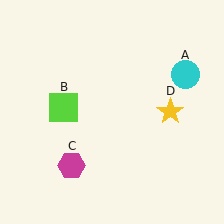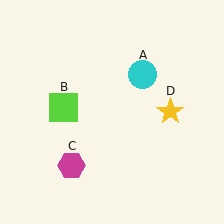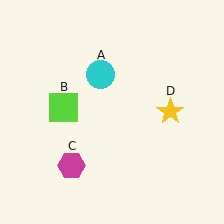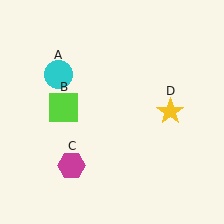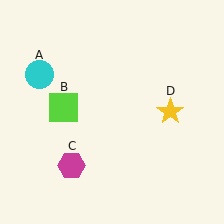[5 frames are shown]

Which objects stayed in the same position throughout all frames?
Lime square (object B) and magenta hexagon (object C) and yellow star (object D) remained stationary.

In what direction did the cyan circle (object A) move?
The cyan circle (object A) moved left.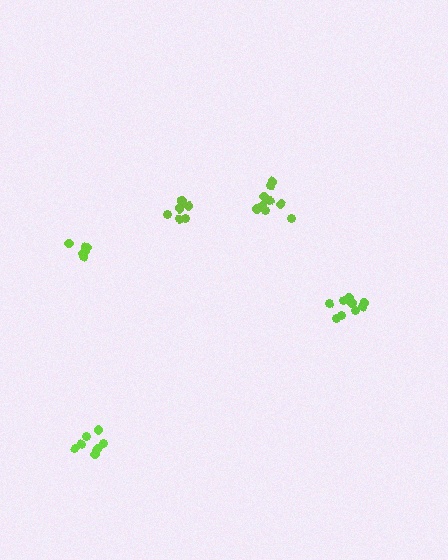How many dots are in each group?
Group 1: 6 dots, Group 2: 7 dots, Group 3: 9 dots, Group 4: 10 dots, Group 5: 7 dots (39 total).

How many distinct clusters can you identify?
There are 5 distinct clusters.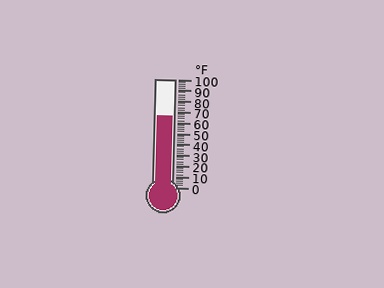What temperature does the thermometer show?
The thermometer shows approximately 66°F.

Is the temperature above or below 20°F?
The temperature is above 20°F.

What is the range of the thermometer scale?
The thermometer scale ranges from 0°F to 100°F.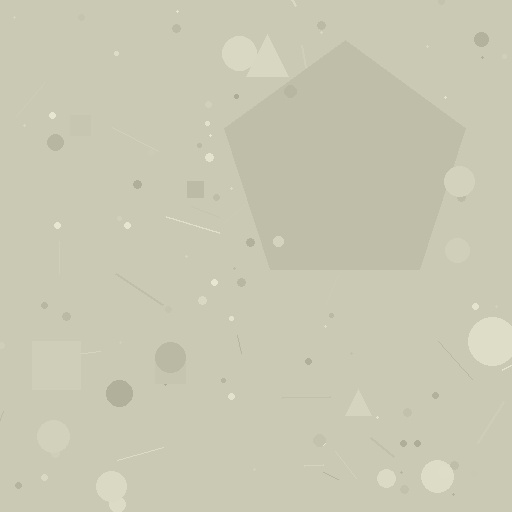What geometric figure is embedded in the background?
A pentagon is embedded in the background.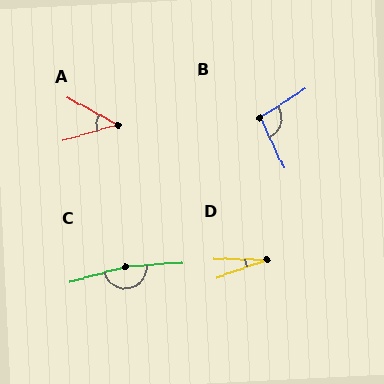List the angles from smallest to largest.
D (21°), A (45°), B (98°), C (169°).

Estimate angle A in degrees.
Approximately 45 degrees.